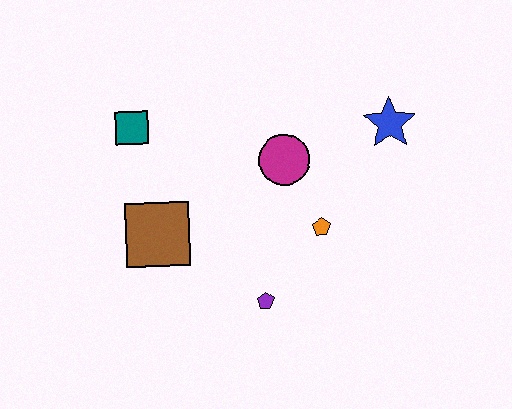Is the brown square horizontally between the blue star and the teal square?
Yes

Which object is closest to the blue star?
The magenta circle is closest to the blue star.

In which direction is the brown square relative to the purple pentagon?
The brown square is to the left of the purple pentagon.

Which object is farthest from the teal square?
The blue star is farthest from the teal square.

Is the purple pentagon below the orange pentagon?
Yes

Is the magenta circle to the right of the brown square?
Yes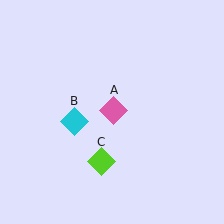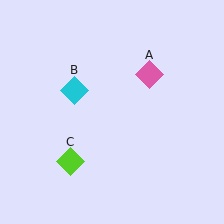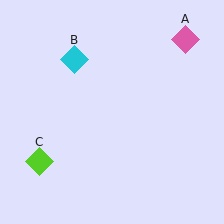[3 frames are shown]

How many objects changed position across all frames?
3 objects changed position: pink diamond (object A), cyan diamond (object B), lime diamond (object C).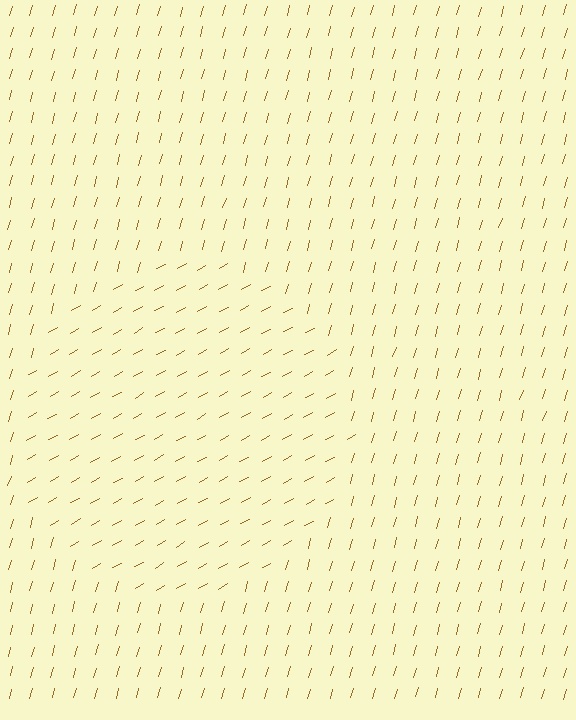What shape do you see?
I see a circle.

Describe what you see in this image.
The image is filled with small brown line segments. A circle region in the image has lines oriented differently from the surrounding lines, creating a visible texture boundary.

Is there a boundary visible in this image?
Yes, there is a texture boundary formed by a change in line orientation.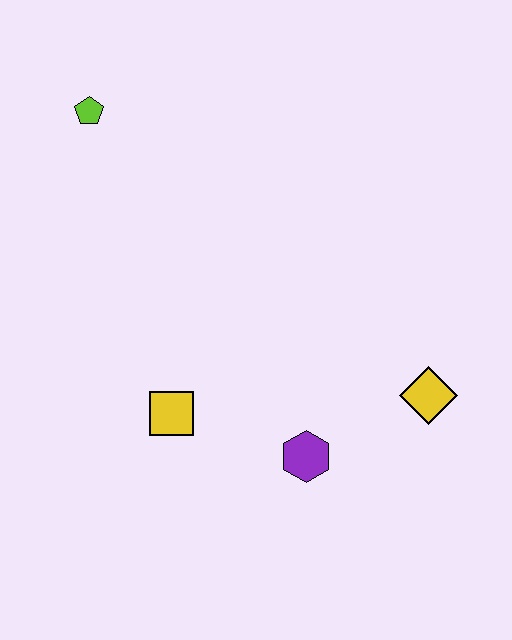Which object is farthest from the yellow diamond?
The lime pentagon is farthest from the yellow diamond.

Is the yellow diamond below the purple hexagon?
No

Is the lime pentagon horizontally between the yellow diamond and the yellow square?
No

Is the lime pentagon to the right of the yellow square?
No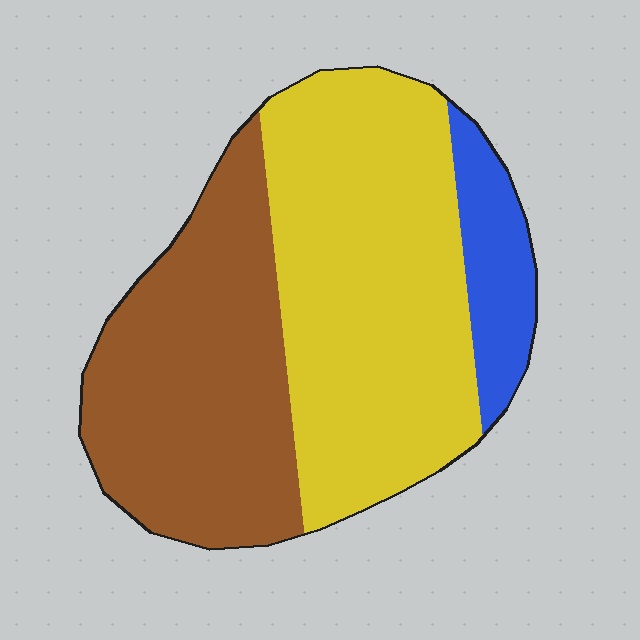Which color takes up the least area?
Blue, at roughly 10%.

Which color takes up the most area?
Yellow, at roughly 50%.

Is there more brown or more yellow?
Yellow.